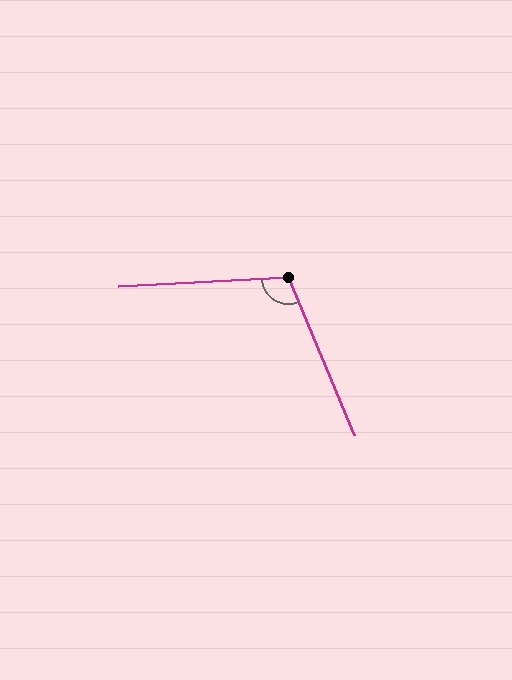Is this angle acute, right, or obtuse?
It is obtuse.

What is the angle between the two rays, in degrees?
Approximately 110 degrees.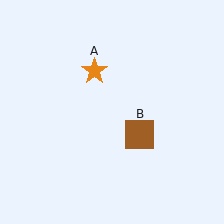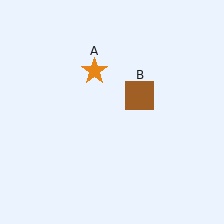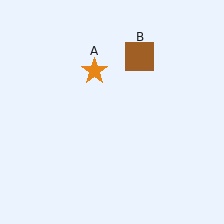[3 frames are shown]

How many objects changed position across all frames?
1 object changed position: brown square (object B).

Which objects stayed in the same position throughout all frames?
Orange star (object A) remained stationary.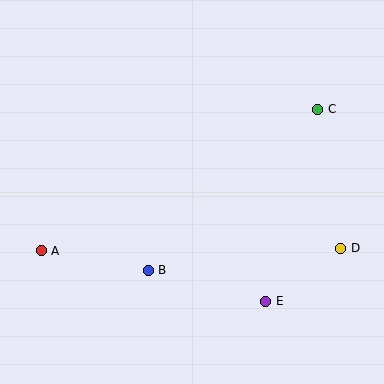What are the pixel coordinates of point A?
Point A is at (41, 251).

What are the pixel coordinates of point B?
Point B is at (148, 270).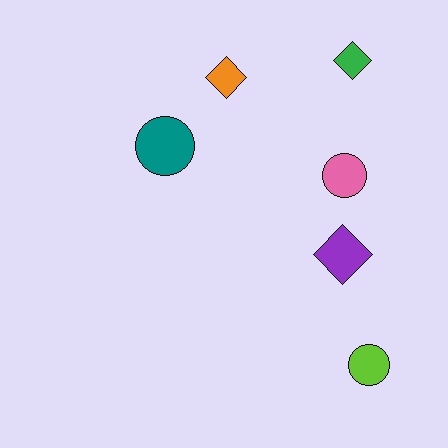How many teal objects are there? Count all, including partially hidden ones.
There is 1 teal object.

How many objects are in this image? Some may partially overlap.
There are 6 objects.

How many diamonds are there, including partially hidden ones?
There are 3 diamonds.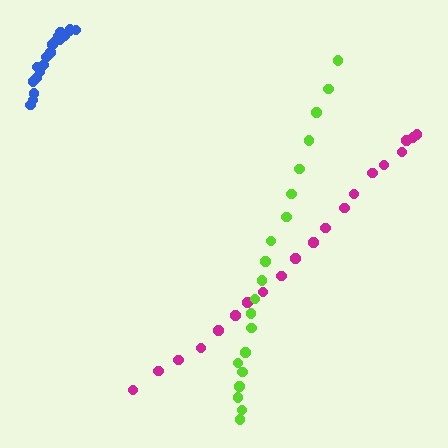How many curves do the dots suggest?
There are 3 distinct paths.